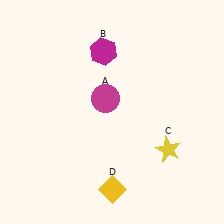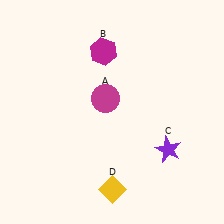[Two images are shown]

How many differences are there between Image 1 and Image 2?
There is 1 difference between the two images.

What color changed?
The star (C) changed from yellow in Image 1 to purple in Image 2.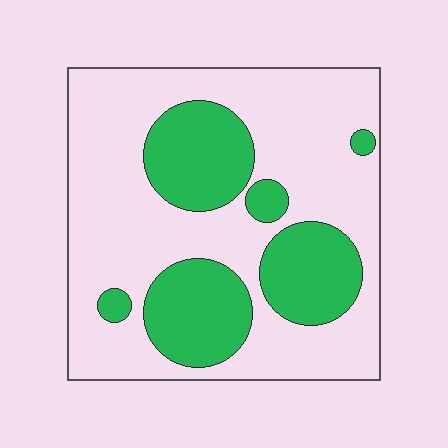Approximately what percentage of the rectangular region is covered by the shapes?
Approximately 30%.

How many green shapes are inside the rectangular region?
6.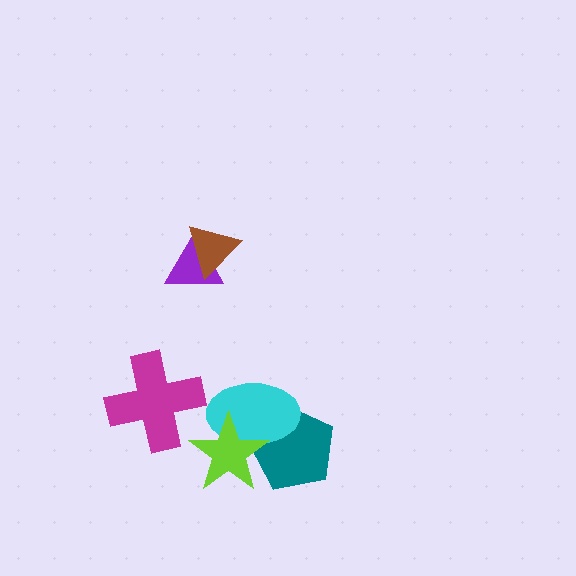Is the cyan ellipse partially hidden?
Yes, it is partially covered by another shape.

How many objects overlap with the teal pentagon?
2 objects overlap with the teal pentagon.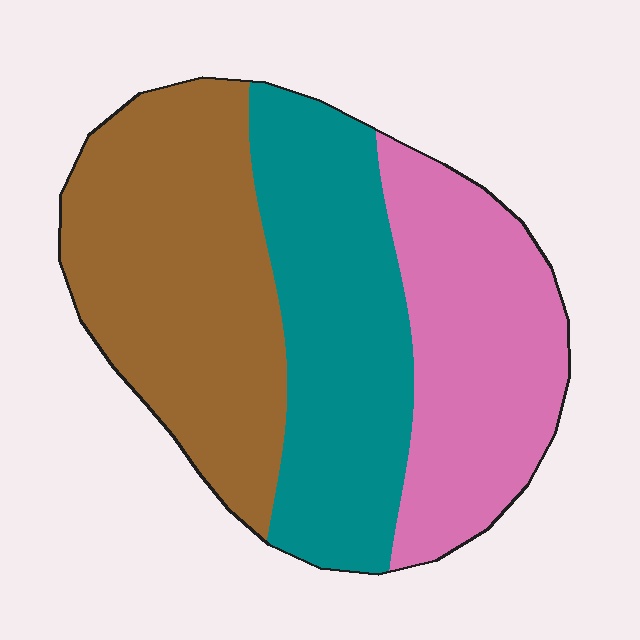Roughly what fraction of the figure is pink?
Pink covers 30% of the figure.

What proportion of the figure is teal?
Teal takes up between a quarter and a half of the figure.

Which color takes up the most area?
Brown, at roughly 40%.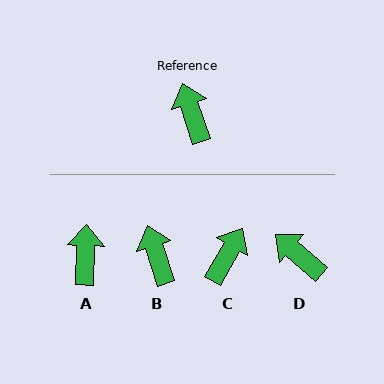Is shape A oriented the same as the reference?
No, it is off by about 20 degrees.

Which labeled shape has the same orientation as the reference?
B.